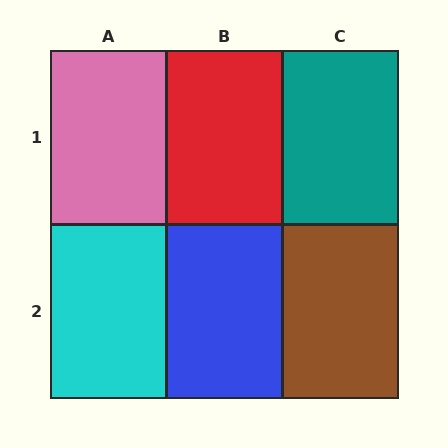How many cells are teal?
1 cell is teal.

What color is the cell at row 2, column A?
Cyan.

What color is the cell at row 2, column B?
Blue.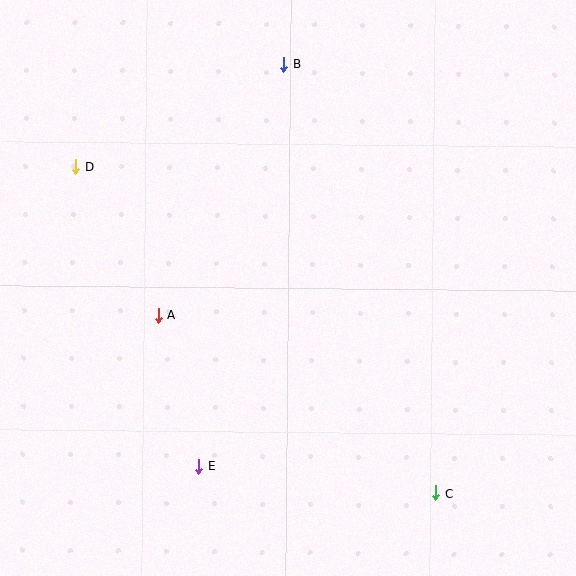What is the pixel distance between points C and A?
The distance between C and A is 330 pixels.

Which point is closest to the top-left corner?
Point D is closest to the top-left corner.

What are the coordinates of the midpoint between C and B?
The midpoint between C and B is at (360, 279).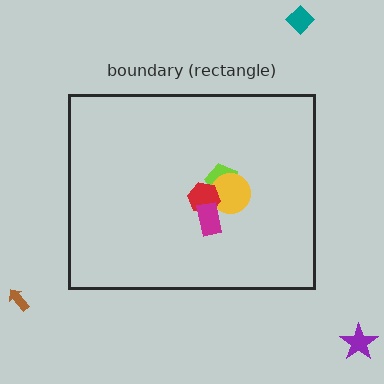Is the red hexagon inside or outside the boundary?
Inside.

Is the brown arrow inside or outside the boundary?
Outside.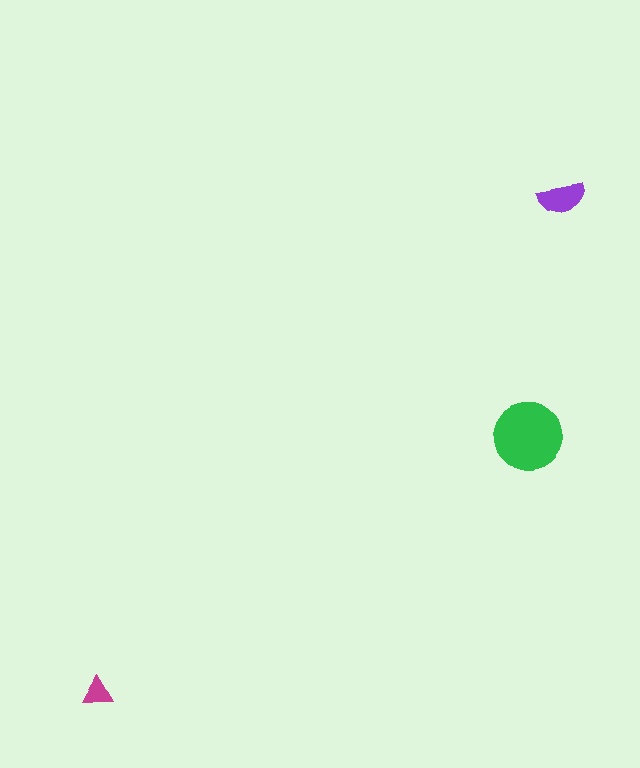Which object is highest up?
The purple semicircle is topmost.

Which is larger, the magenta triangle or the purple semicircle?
The purple semicircle.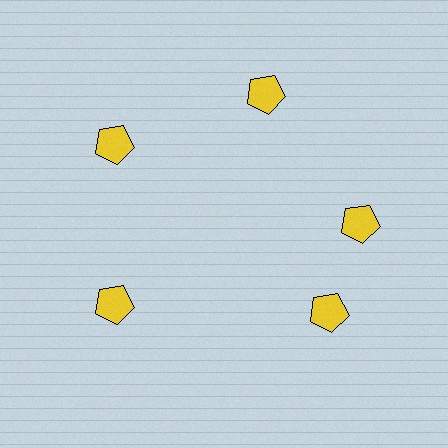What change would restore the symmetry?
The symmetry would be restored by rotating it back into even spacing with its neighbors so that all 5 pentagons sit at equal angles and equal distance from the center.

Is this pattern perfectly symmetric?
No. The 5 yellow pentagons are arranged in a ring, but one element near the 5 o'clock position is rotated out of alignment along the ring, breaking the 5-fold rotational symmetry.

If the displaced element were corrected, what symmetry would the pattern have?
It would have 5-fold rotational symmetry — the pattern would map onto itself every 72 degrees.